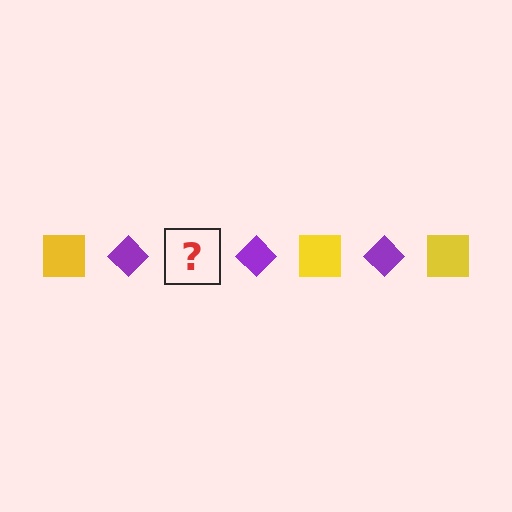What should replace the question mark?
The question mark should be replaced with a yellow square.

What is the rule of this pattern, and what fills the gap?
The rule is that the pattern alternates between yellow square and purple diamond. The gap should be filled with a yellow square.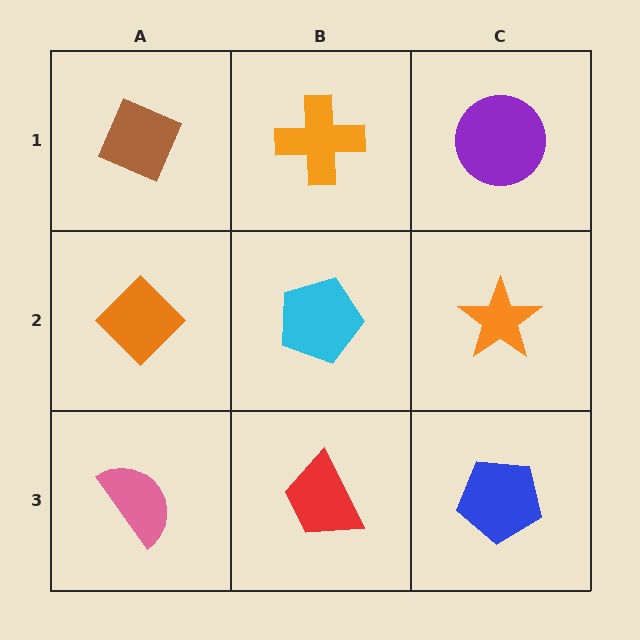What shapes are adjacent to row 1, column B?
A cyan pentagon (row 2, column B), a brown diamond (row 1, column A), a purple circle (row 1, column C).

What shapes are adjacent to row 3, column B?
A cyan pentagon (row 2, column B), a pink semicircle (row 3, column A), a blue pentagon (row 3, column C).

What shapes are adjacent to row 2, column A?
A brown diamond (row 1, column A), a pink semicircle (row 3, column A), a cyan pentagon (row 2, column B).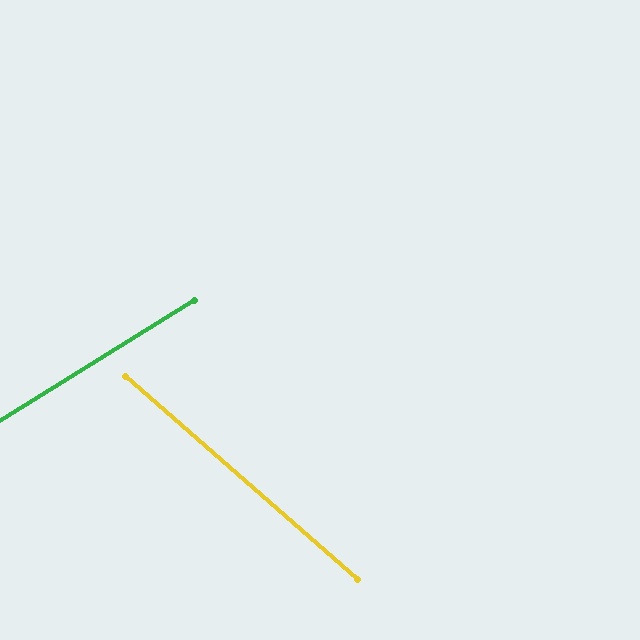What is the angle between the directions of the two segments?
Approximately 73 degrees.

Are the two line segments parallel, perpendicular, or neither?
Neither parallel nor perpendicular — they differ by about 73°.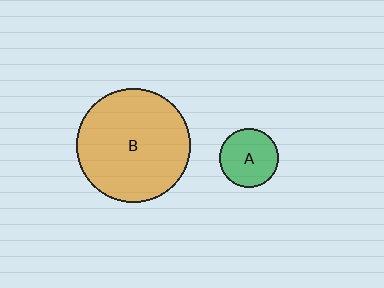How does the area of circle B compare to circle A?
Approximately 3.8 times.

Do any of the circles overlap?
No, none of the circles overlap.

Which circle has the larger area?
Circle B (orange).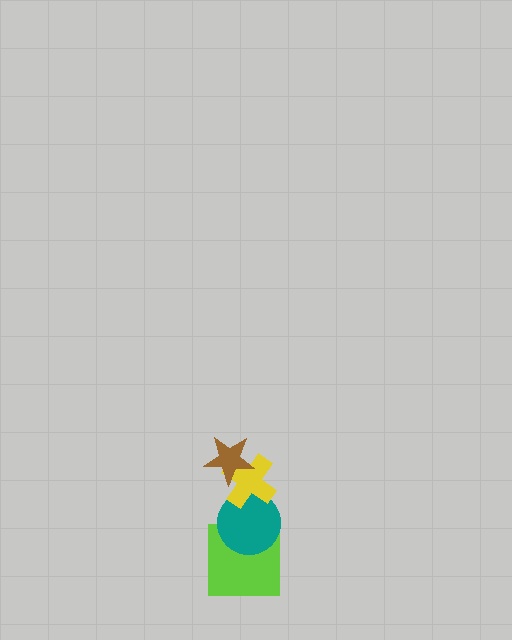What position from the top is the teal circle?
The teal circle is 3rd from the top.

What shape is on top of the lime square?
The teal circle is on top of the lime square.